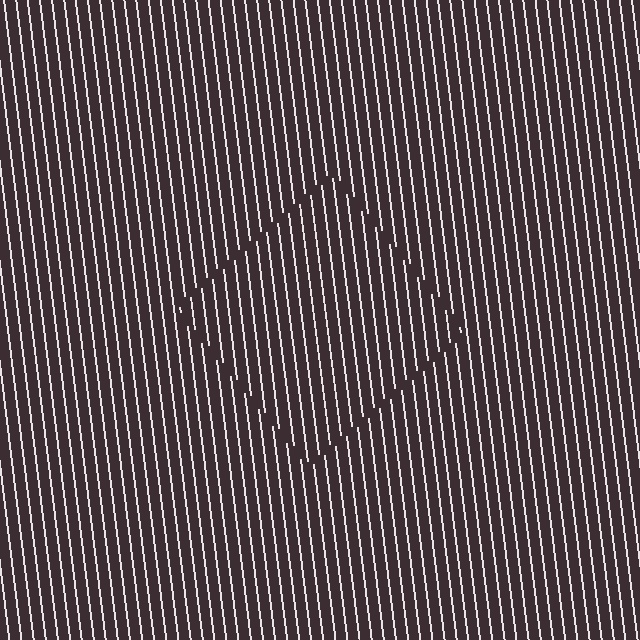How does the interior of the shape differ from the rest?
The interior of the shape contains the same grating, shifted by half a period — the contour is defined by the phase discontinuity where line-ends from the inner and outer gratings abut.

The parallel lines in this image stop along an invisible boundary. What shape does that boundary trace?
An illusory square. The interior of the shape contains the same grating, shifted by half a period — the contour is defined by the phase discontinuity where line-ends from the inner and outer gratings abut.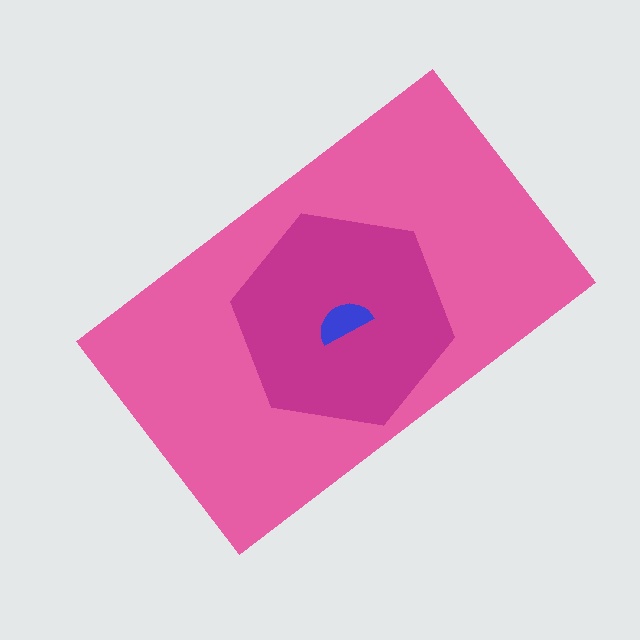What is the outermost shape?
The pink rectangle.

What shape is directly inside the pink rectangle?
The magenta hexagon.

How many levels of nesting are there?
3.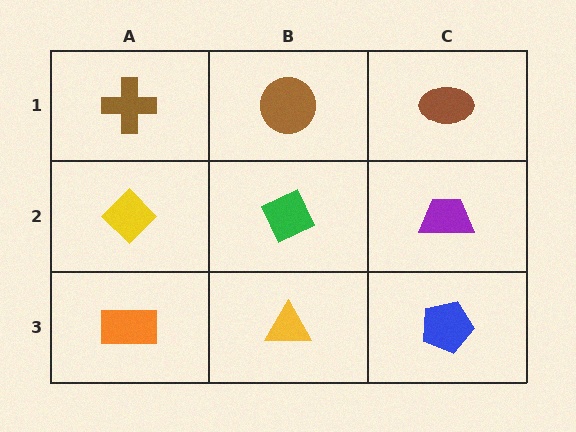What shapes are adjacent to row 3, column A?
A yellow diamond (row 2, column A), a yellow triangle (row 3, column B).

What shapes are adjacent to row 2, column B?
A brown circle (row 1, column B), a yellow triangle (row 3, column B), a yellow diamond (row 2, column A), a purple trapezoid (row 2, column C).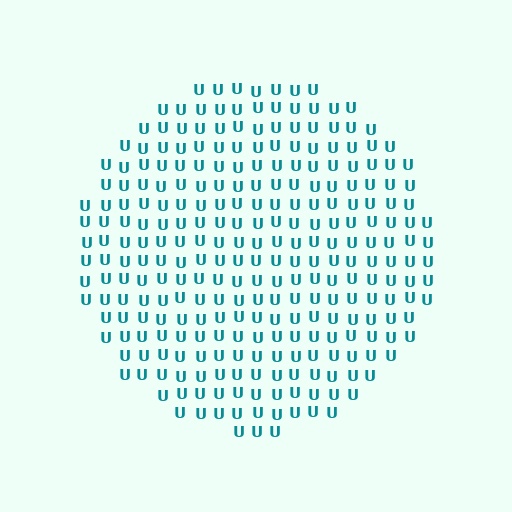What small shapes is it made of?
It is made of small letter U's.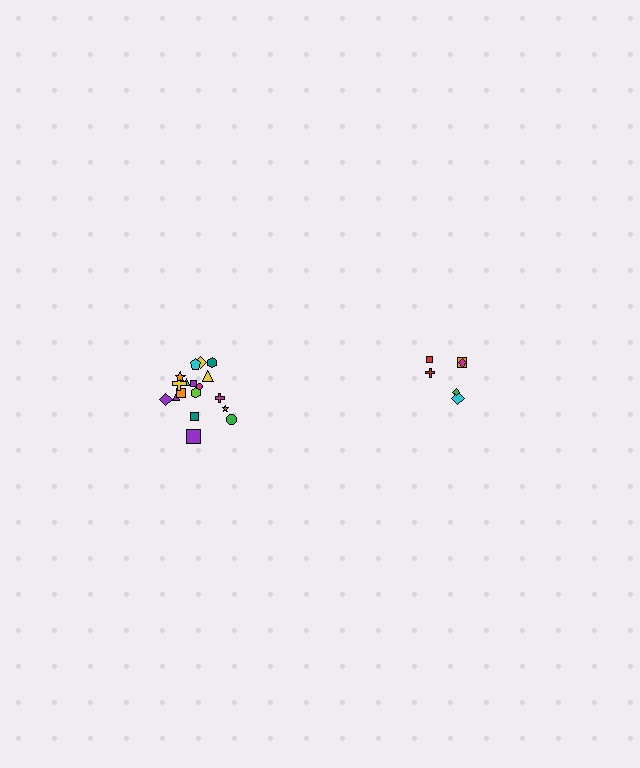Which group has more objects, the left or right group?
The left group.